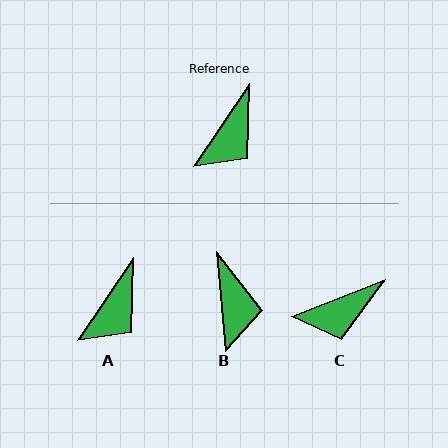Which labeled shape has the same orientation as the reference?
A.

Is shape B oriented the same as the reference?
No, it is off by about 40 degrees.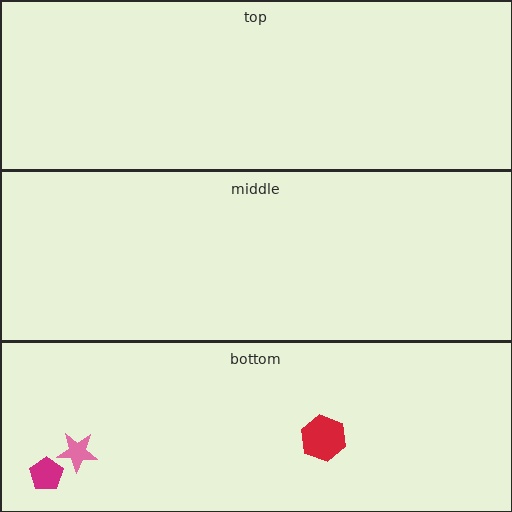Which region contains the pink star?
The bottom region.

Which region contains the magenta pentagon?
The bottom region.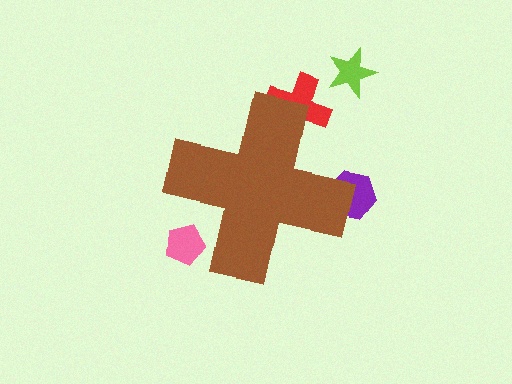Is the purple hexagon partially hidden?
Yes, the purple hexagon is partially hidden behind the brown cross.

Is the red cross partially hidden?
Yes, the red cross is partially hidden behind the brown cross.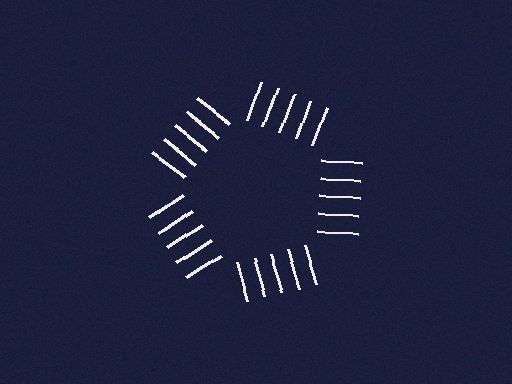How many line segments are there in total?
25 — 5 along each of the 5 edges.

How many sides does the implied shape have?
5 sides — the line-ends trace a pentagon.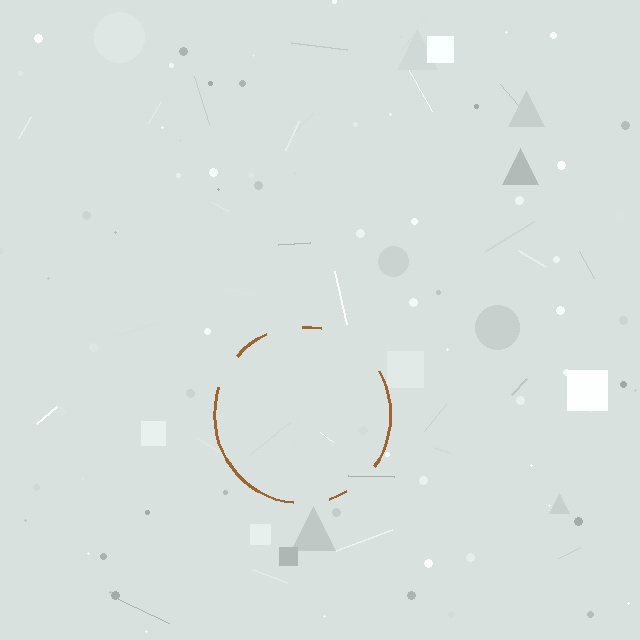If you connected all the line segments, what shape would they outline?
They would outline a circle.